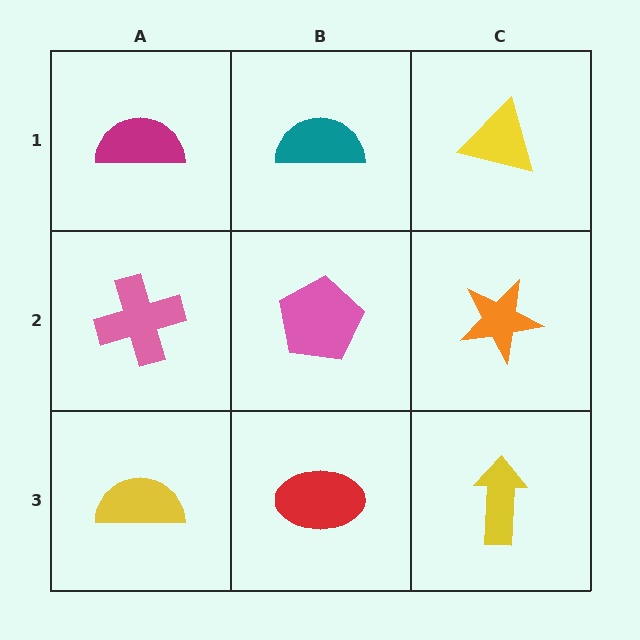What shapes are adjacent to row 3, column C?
An orange star (row 2, column C), a red ellipse (row 3, column B).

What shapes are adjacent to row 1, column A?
A pink cross (row 2, column A), a teal semicircle (row 1, column B).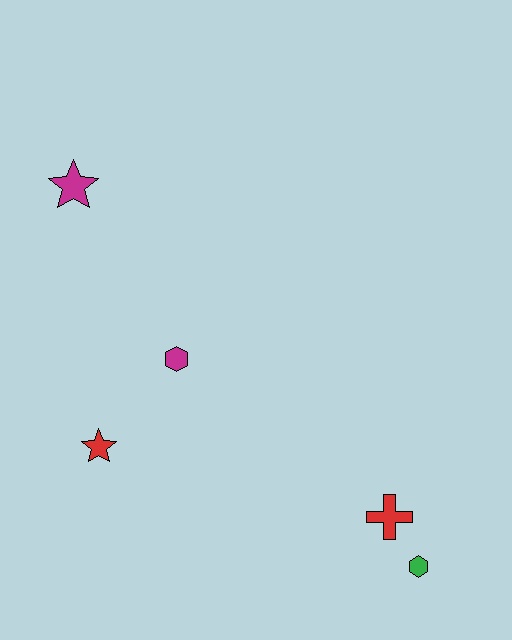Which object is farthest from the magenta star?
The green hexagon is farthest from the magenta star.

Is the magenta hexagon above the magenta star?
No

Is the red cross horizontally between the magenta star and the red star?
No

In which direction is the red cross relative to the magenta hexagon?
The red cross is to the right of the magenta hexagon.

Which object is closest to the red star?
The magenta hexagon is closest to the red star.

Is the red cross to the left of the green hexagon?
Yes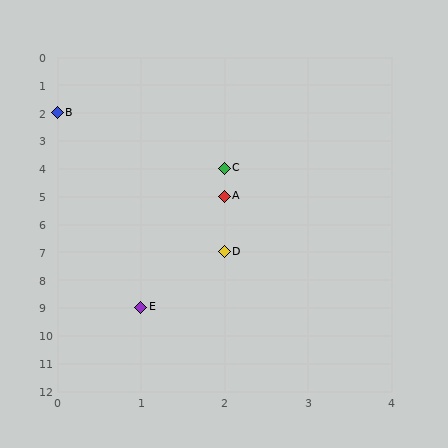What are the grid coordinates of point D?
Point D is at grid coordinates (2, 7).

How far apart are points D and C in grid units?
Points D and C are 3 rows apart.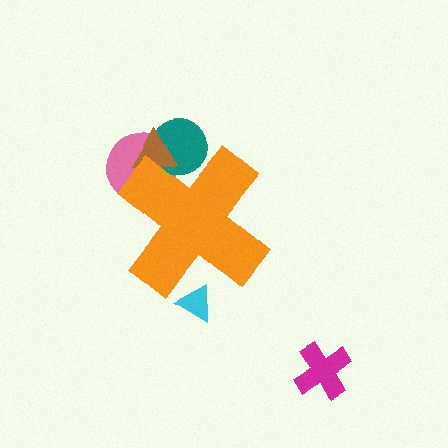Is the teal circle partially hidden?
Yes, the teal circle is partially hidden behind the orange cross.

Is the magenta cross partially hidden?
No, the magenta cross is fully visible.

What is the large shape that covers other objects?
An orange cross.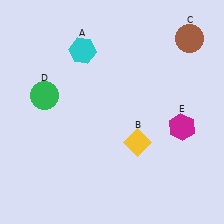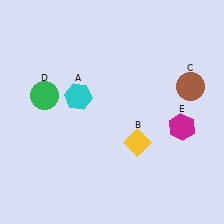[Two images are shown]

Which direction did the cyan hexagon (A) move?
The cyan hexagon (A) moved down.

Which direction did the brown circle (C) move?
The brown circle (C) moved down.